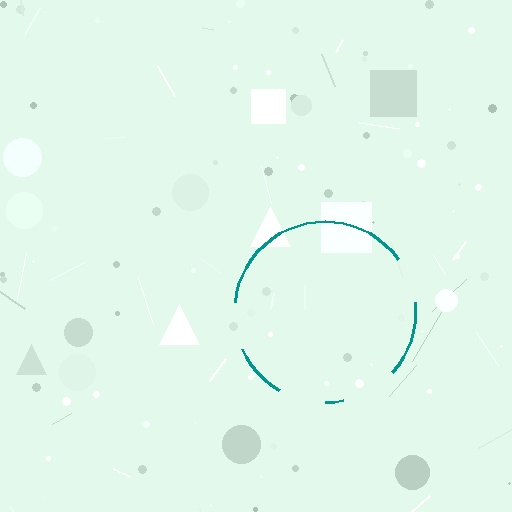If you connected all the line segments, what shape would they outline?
They would outline a circle.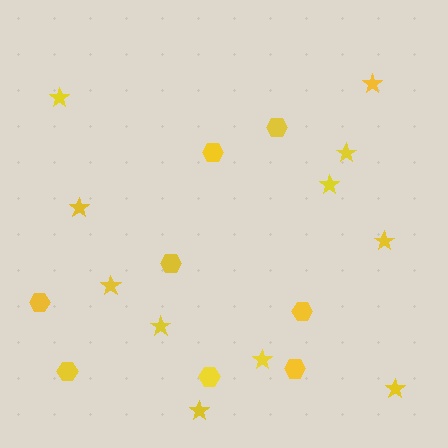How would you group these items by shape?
There are 2 groups: one group of hexagons (8) and one group of stars (11).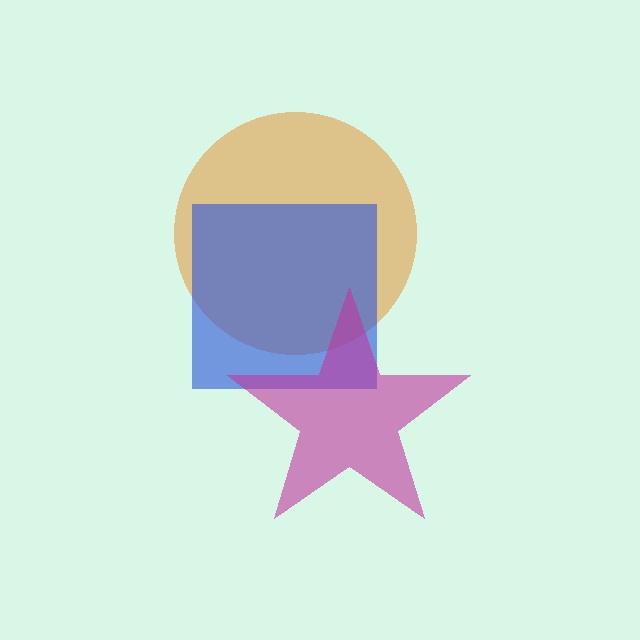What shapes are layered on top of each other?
The layered shapes are: an orange circle, a blue square, a magenta star.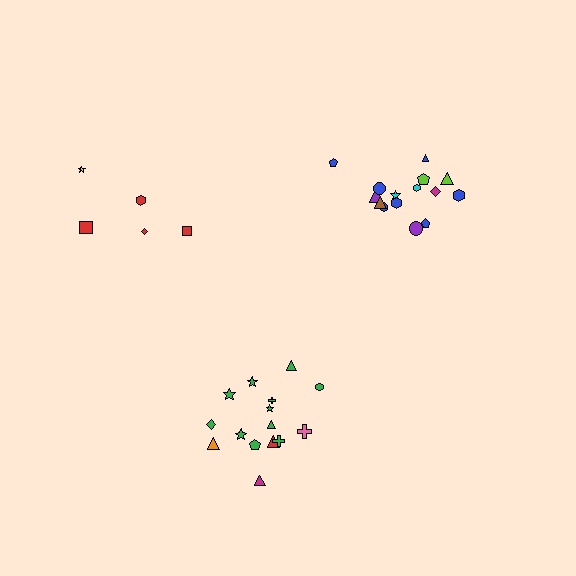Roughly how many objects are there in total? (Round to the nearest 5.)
Roughly 35 objects in total.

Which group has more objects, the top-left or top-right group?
The top-right group.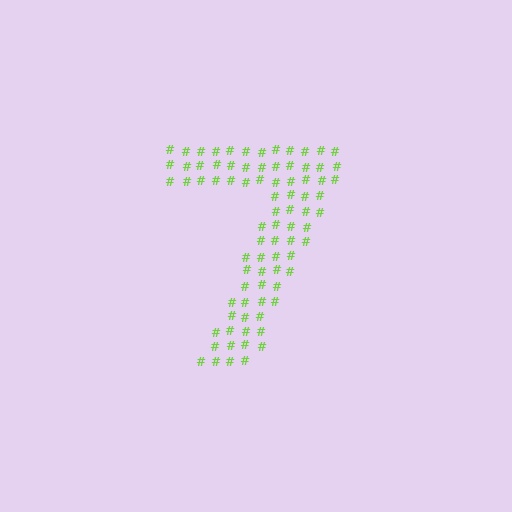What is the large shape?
The large shape is the digit 7.